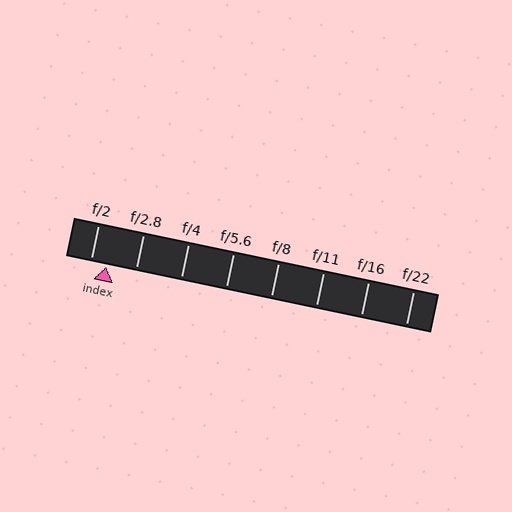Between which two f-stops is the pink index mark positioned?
The index mark is between f/2 and f/2.8.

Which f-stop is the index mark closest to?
The index mark is closest to f/2.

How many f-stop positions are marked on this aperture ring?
There are 8 f-stop positions marked.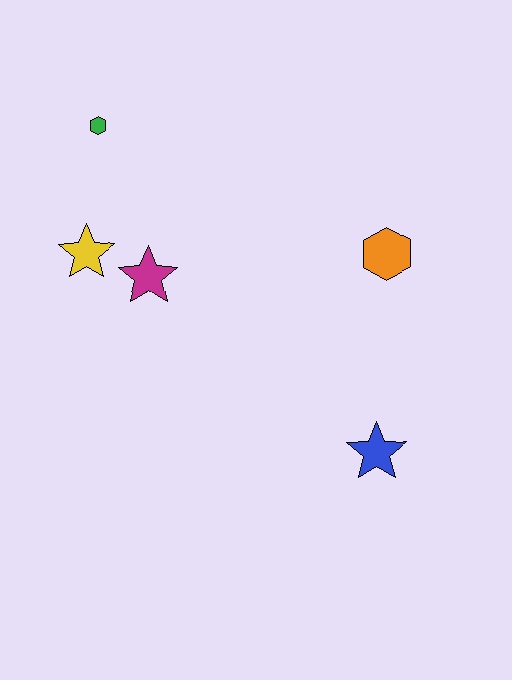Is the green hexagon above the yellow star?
Yes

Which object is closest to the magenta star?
The yellow star is closest to the magenta star.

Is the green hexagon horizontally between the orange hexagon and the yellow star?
Yes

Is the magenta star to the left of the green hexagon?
No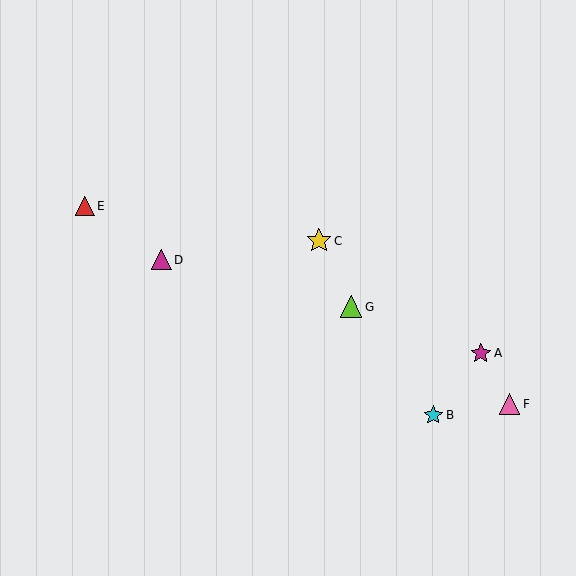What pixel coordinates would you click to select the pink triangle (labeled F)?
Click at (510, 404) to select the pink triangle F.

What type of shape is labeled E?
Shape E is a red triangle.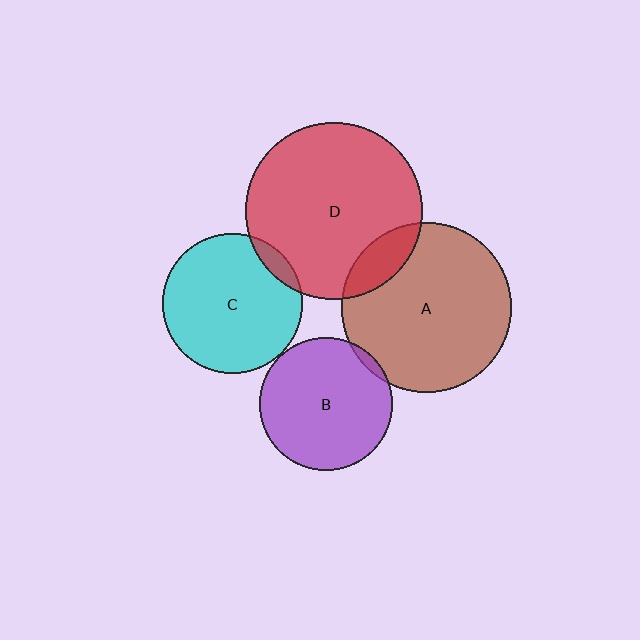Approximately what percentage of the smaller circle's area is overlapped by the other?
Approximately 5%.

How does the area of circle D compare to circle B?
Approximately 1.8 times.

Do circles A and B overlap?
Yes.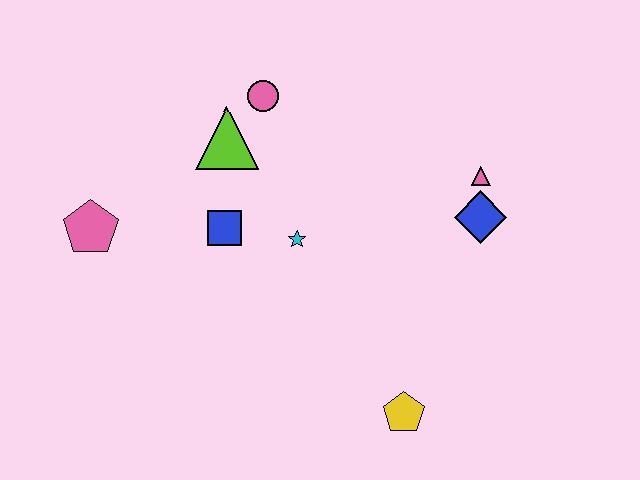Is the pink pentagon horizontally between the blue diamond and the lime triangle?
No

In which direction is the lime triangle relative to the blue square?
The lime triangle is above the blue square.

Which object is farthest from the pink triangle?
The pink pentagon is farthest from the pink triangle.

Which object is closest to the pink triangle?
The blue diamond is closest to the pink triangle.